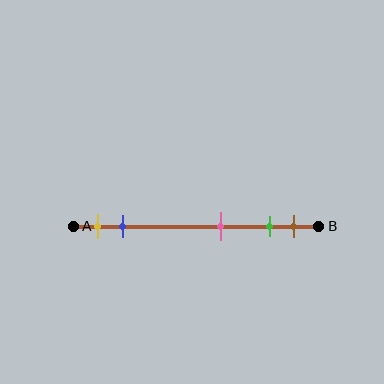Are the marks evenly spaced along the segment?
No, the marks are not evenly spaced.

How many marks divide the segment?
There are 5 marks dividing the segment.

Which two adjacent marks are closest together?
The green and brown marks are the closest adjacent pair.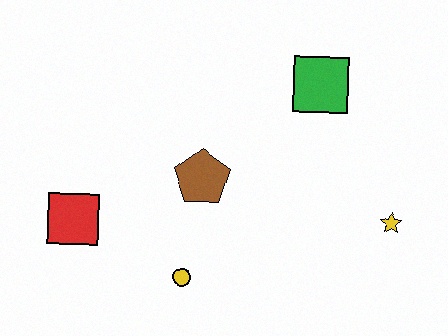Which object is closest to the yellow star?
The green square is closest to the yellow star.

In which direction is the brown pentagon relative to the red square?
The brown pentagon is to the right of the red square.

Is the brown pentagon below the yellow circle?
No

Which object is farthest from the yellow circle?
The green square is farthest from the yellow circle.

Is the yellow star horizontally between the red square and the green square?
No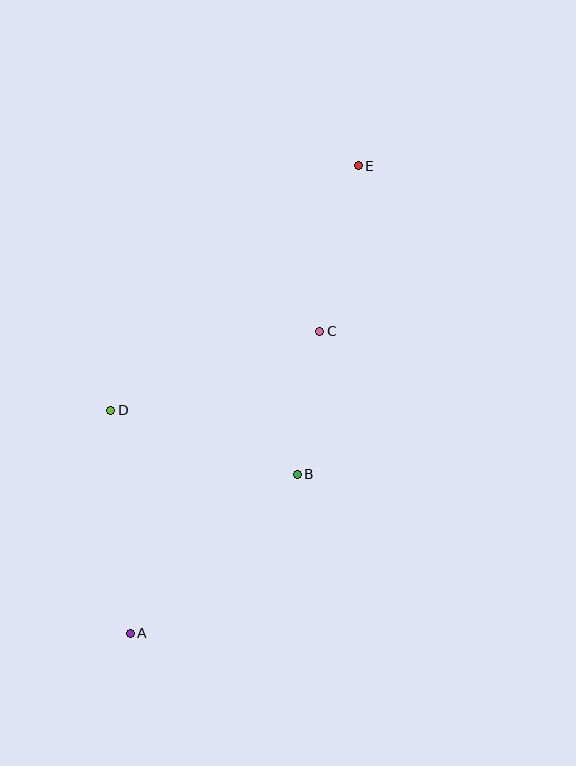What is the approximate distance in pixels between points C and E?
The distance between C and E is approximately 170 pixels.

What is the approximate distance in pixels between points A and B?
The distance between A and B is approximately 231 pixels.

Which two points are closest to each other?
Points B and C are closest to each other.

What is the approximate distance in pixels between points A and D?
The distance between A and D is approximately 224 pixels.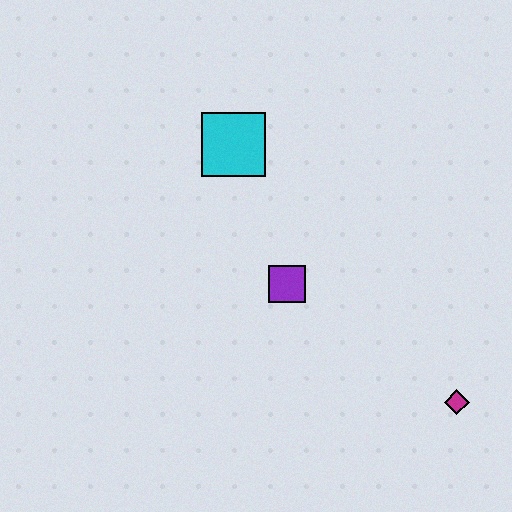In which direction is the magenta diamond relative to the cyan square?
The magenta diamond is below the cyan square.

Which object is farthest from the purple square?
The magenta diamond is farthest from the purple square.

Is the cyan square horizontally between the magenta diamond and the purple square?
No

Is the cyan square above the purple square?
Yes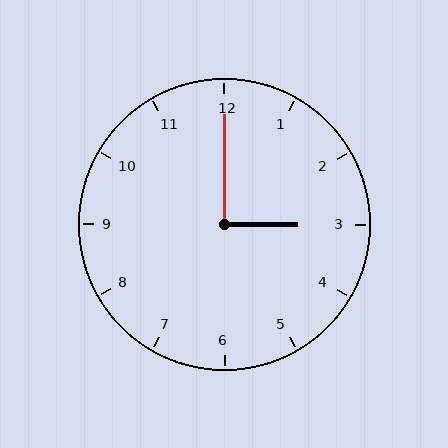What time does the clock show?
3:00.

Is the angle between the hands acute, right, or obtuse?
It is right.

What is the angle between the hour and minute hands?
Approximately 90 degrees.